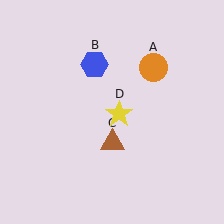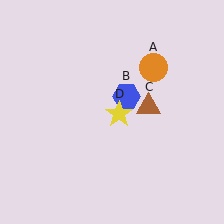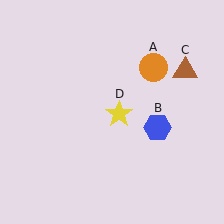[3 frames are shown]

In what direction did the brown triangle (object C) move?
The brown triangle (object C) moved up and to the right.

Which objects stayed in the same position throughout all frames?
Orange circle (object A) and yellow star (object D) remained stationary.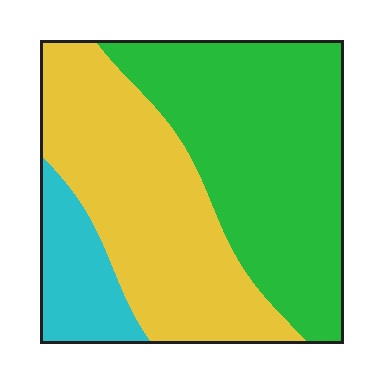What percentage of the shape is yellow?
Yellow takes up about two fifths (2/5) of the shape.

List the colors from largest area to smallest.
From largest to smallest: green, yellow, cyan.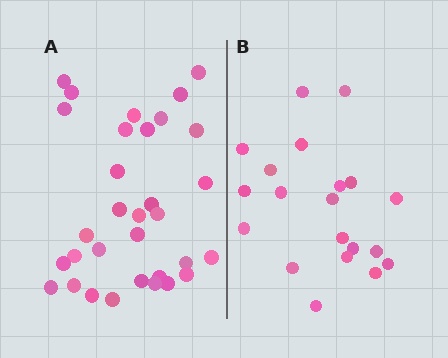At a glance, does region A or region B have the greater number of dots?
Region A (the left region) has more dots.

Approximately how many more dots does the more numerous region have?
Region A has roughly 12 or so more dots than region B.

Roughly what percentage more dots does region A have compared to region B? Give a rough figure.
About 60% more.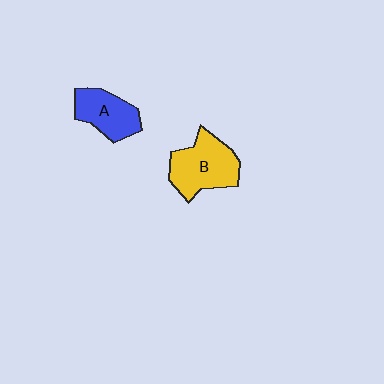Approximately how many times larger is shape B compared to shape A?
Approximately 1.4 times.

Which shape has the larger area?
Shape B (yellow).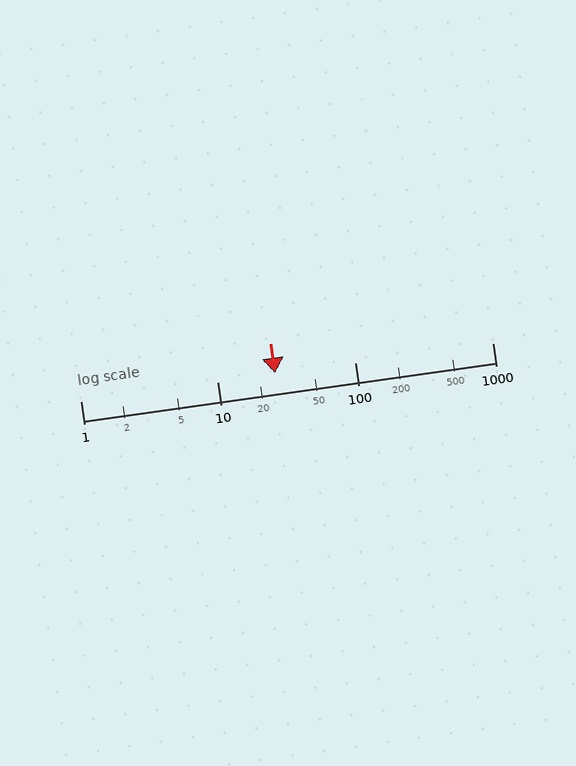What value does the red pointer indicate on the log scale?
The pointer indicates approximately 26.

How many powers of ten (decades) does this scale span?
The scale spans 3 decades, from 1 to 1000.